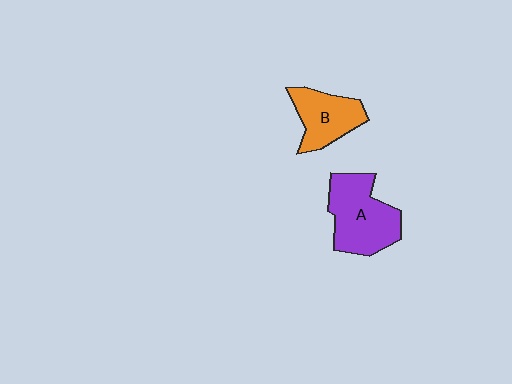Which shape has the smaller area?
Shape B (orange).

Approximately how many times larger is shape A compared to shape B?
Approximately 1.4 times.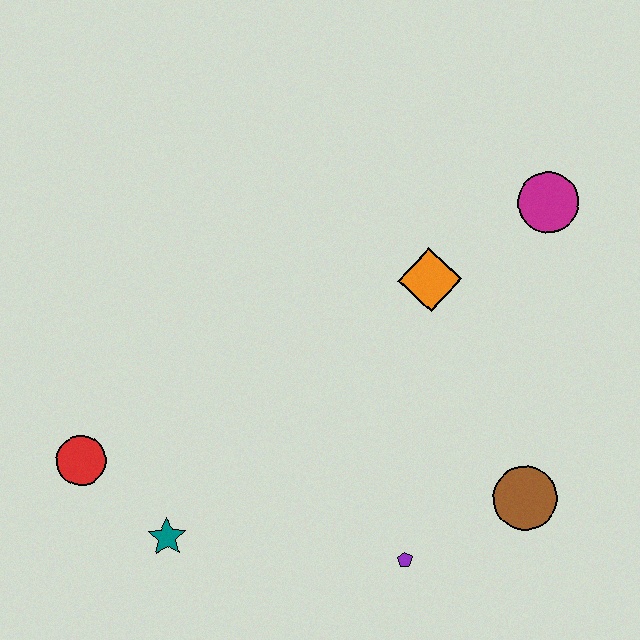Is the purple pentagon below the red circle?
Yes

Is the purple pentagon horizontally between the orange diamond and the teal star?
Yes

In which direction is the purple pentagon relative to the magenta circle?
The purple pentagon is below the magenta circle.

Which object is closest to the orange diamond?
The magenta circle is closest to the orange diamond.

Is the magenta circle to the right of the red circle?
Yes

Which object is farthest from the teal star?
The magenta circle is farthest from the teal star.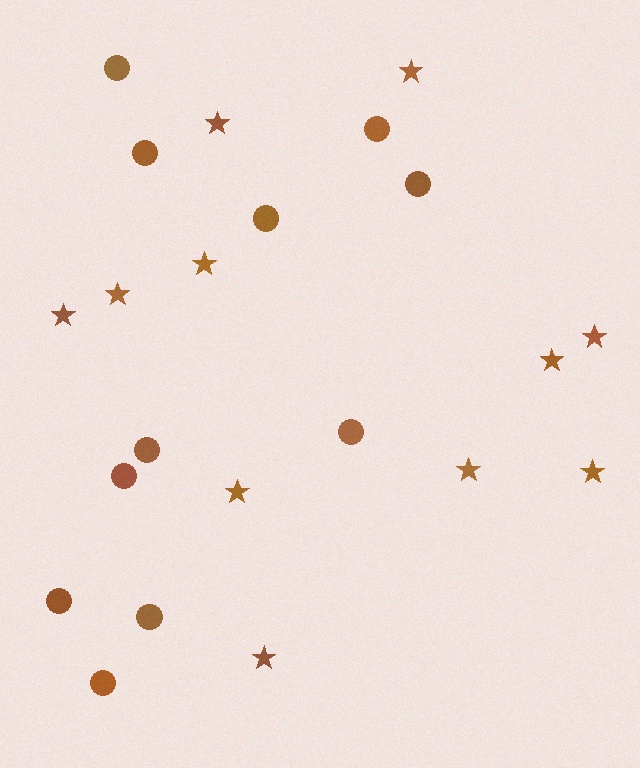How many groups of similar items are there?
There are 2 groups: one group of circles (11) and one group of stars (11).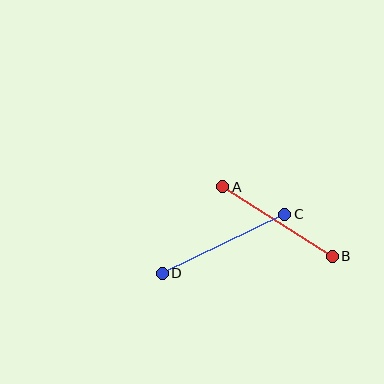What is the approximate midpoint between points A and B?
The midpoint is at approximately (278, 222) pixels.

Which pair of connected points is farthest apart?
Points C and D are farthest apart.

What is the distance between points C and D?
The distance is approximately 136 pixels.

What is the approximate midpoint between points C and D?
The midpoint is at approximately (224, 244) pixels.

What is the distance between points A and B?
The distance is approximately 130 pixels.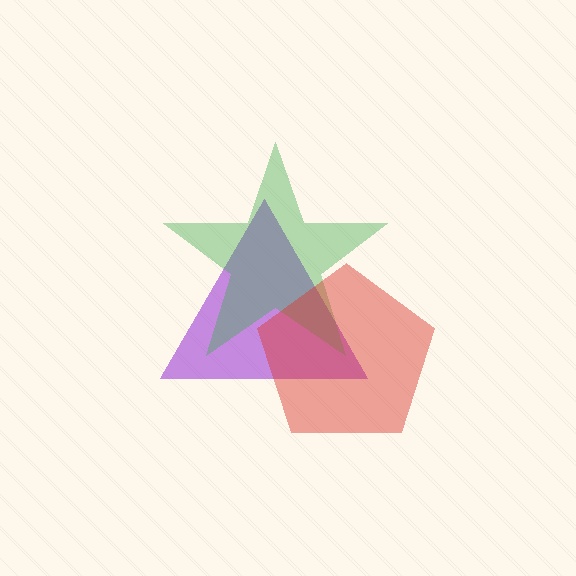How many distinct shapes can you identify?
There are 3 distinct shapes: a purple triangle, a green star, a red pentagon.